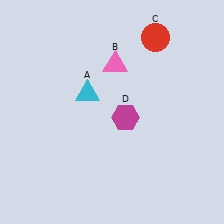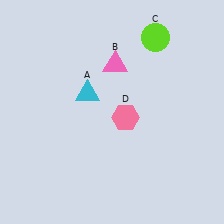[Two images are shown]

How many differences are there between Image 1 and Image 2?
There are 2 differences between the two images.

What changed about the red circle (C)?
In Image 1, C is red. In Image 2, it changed to lime.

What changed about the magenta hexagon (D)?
In Image 1, D is magenta. In Image 2, it changed to pink.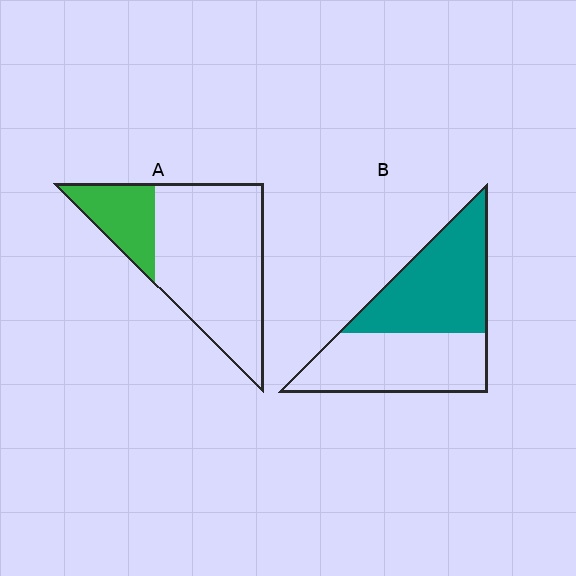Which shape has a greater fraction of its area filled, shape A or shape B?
Shape B.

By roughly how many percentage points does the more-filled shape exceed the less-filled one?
By roughly 30 percentage points (B over A).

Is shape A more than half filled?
No.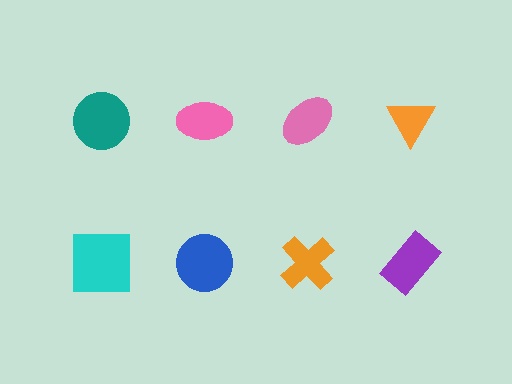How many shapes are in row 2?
4 shapes.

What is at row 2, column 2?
A blue circle.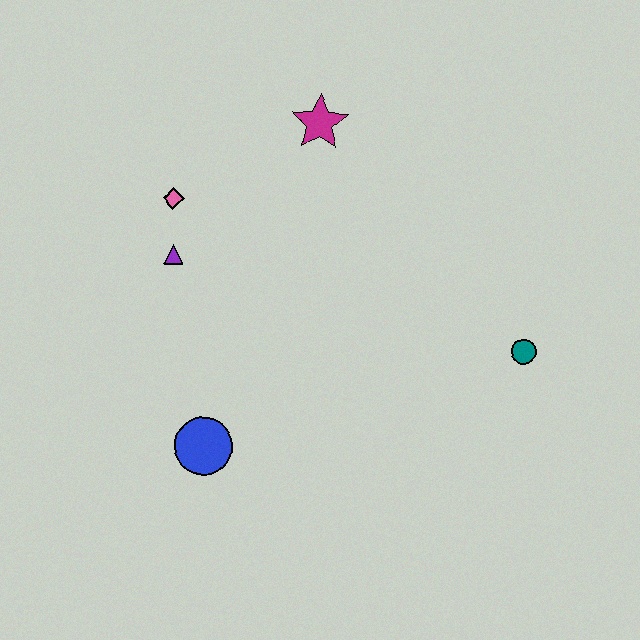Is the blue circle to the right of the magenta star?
No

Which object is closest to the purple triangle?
The pink diamond is closest to the purple triangle.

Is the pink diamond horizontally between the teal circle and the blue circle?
No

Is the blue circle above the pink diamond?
No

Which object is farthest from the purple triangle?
The teal circle is farthest from the purple triangle.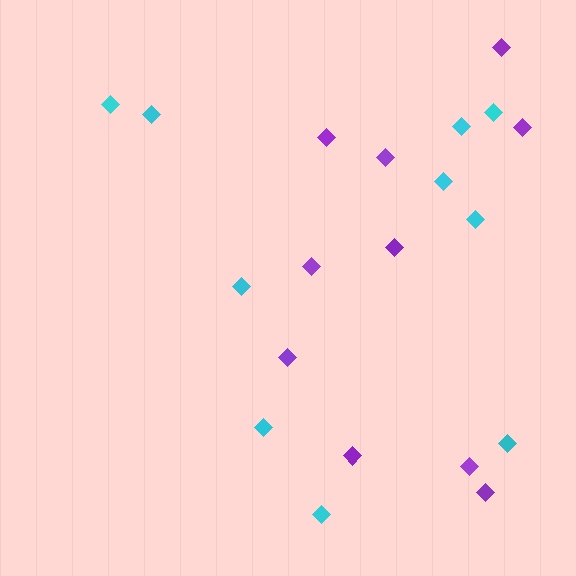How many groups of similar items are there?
There are 2 groups: one group of cyan diamonds (10) and one group of purple diamonds (10).